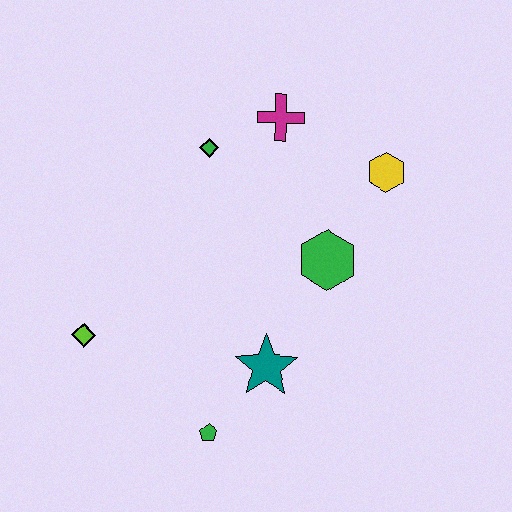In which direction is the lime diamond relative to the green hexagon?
The lime diamond is to the left of the green hexagon.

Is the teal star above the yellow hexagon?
No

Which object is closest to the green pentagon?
The teal star is closest to the green pentagon.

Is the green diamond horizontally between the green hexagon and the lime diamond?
Yes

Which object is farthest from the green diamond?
The green pentagon is farthest from the green diamond.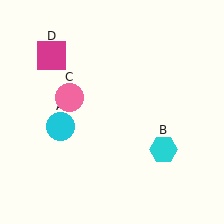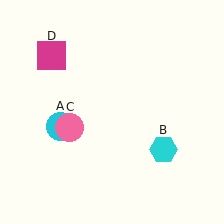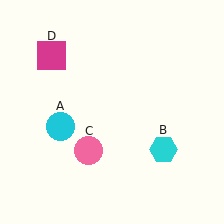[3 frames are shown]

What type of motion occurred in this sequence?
The pink circle (object C) rotated counterclockwise around the center of the scene.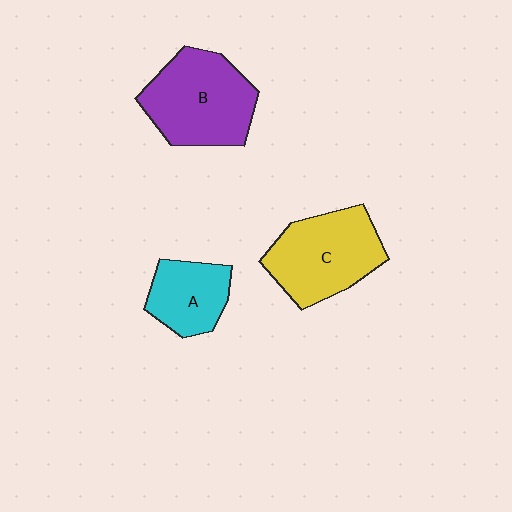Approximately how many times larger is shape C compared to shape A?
Approximately 1.6 times.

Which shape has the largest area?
Shape B (purple).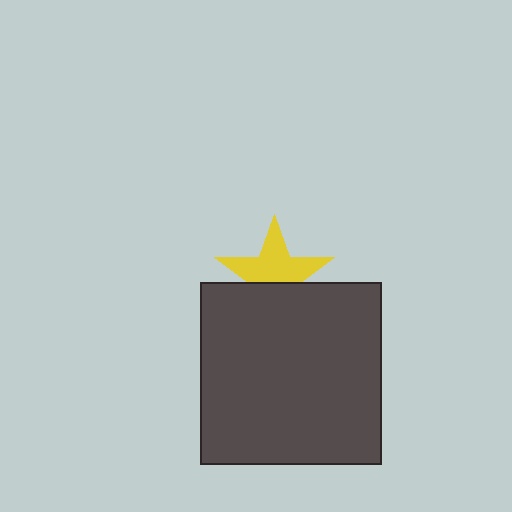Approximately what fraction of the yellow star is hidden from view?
Roughly 41% of the yellow star is hidden behind the dark gray square.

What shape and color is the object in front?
The object in front is a dark gray square.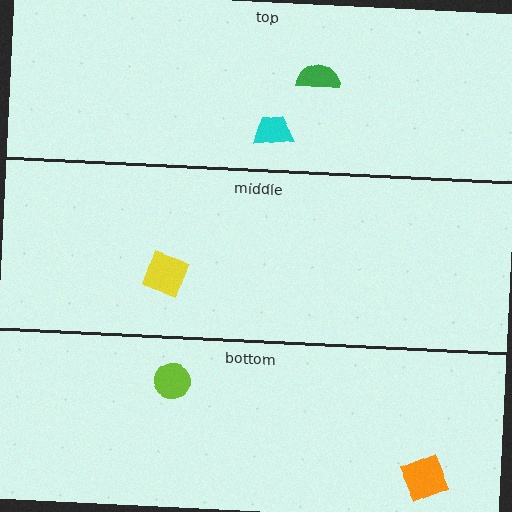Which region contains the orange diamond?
The bottom region.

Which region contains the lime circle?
The bottom region.